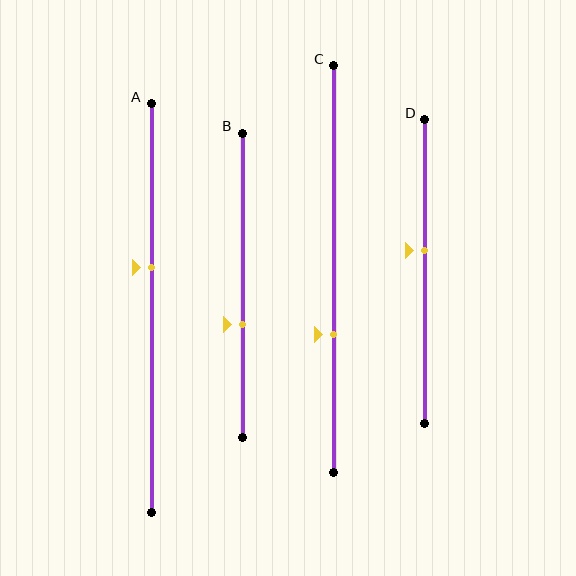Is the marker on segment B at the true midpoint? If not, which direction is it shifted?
No, the marker on segment B is shifted downward by about 13% of the segment length.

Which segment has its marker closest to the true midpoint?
Segment D has its marker closest to the true midpoint.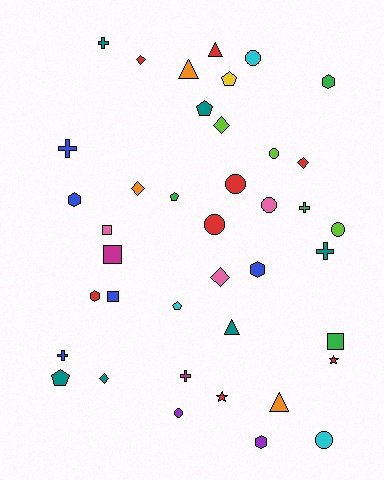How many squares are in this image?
There are 4 squares.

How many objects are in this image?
There are 40 objects.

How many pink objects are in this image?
There are 3 pink objects.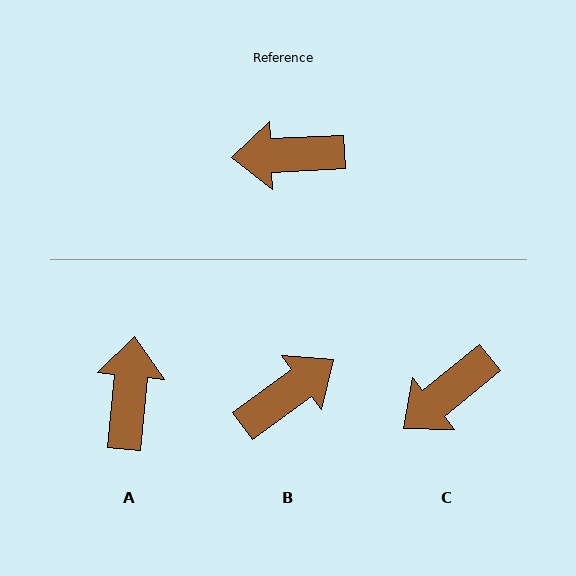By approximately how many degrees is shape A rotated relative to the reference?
Approximately 98 degrees clockwise.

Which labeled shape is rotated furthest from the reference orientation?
B, about 147 degrees away.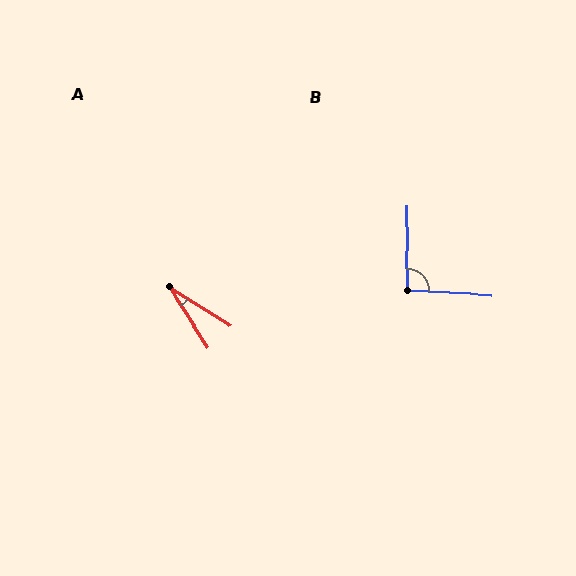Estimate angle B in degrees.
Approximately 94 degrees.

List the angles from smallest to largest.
A (25°), B (94°).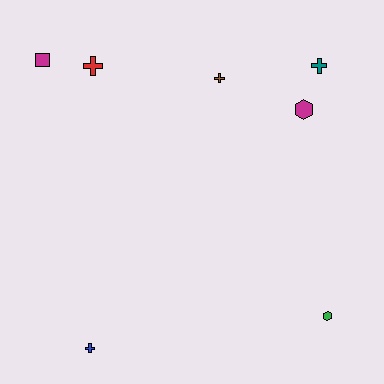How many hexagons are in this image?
There are 2 hexagons.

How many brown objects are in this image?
There is 1 brown object.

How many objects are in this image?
There are 7 objects.